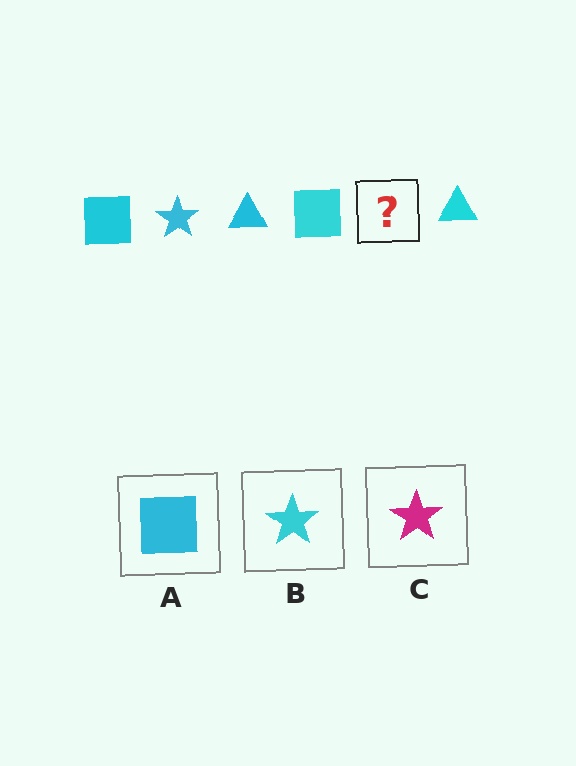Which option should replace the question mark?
Option B.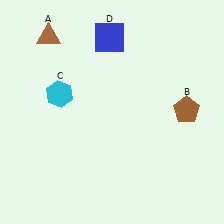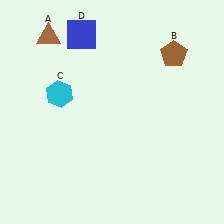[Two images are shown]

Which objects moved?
The objects that moved are: the brown pentagon (B), the blue square (D).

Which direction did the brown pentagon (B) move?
The brown pentagon (B) moved up.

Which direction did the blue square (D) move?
The blue square (D) moved left.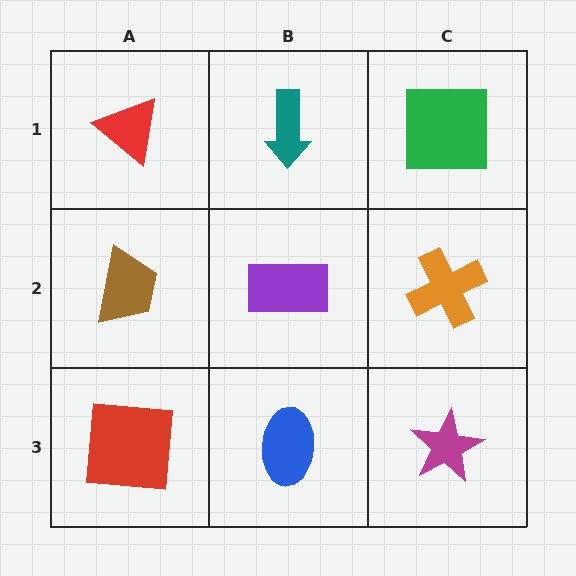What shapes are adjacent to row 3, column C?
An orange cross (row 2, column C), a blue ellipse (row 3, column B).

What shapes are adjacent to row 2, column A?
A red triangle (row 1, column A), a red square (row 3, column A), a purple rectangle (row 2, column B).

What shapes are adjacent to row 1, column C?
An orange cross (row 2, column C), a teal arrow (row 1, column B).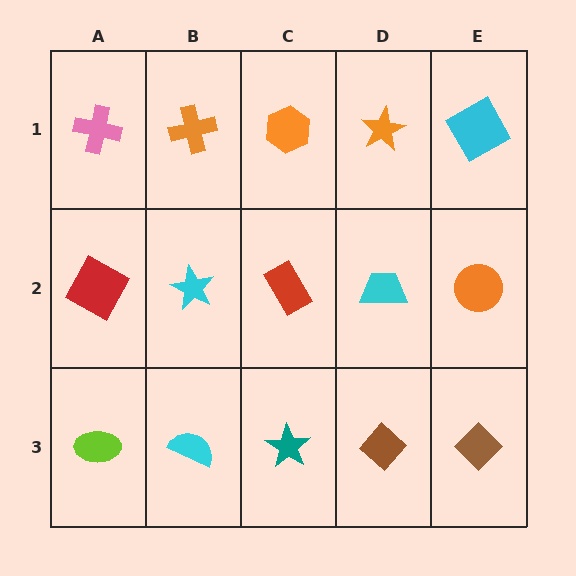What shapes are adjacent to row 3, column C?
A red rectangle (row 2, column C), a cyan semicircle (row 3, column B), a brown diamond (row 3, column D).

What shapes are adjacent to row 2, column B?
An orange cross (row 1, column B), a cyan semicircle (row 3, column B), a red square (row 2, column A), a red rectangle (row 2, column C).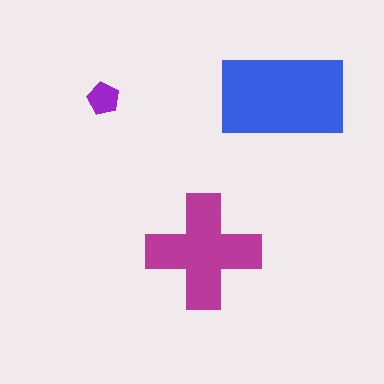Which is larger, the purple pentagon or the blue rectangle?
The blue rectangle.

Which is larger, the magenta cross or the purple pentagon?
The magenta cross.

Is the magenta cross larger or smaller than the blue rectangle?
Smaller.